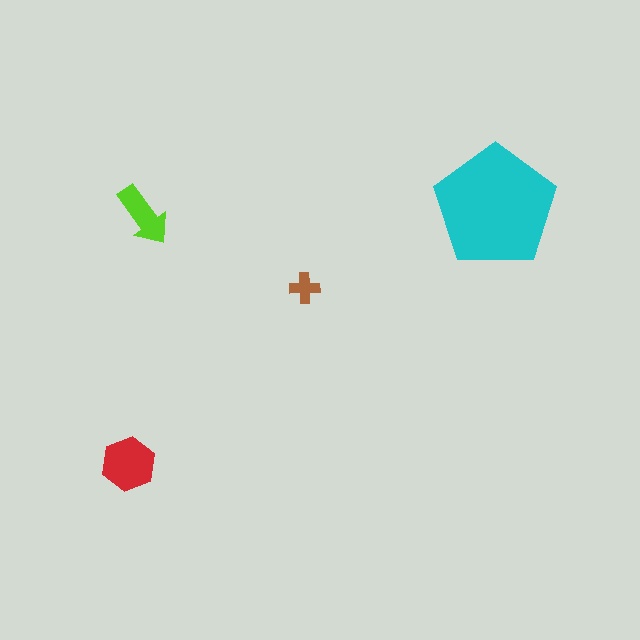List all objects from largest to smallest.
The cyan pentagon, the red hexagon, the lime arrow, the brown cross.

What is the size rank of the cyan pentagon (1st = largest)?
1st.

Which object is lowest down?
The red hexagon is bottommost.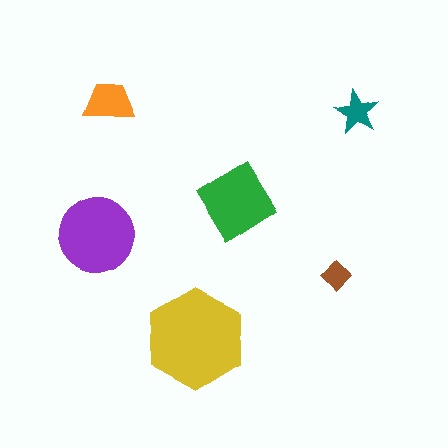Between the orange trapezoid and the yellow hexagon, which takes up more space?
The yellow hexagon.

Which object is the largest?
The yellow hexagon.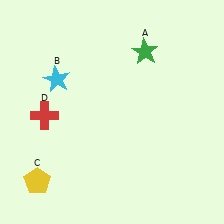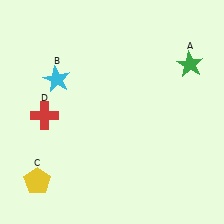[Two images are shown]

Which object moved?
The green star (A) moved right.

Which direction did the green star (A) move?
The green star (A) moved right.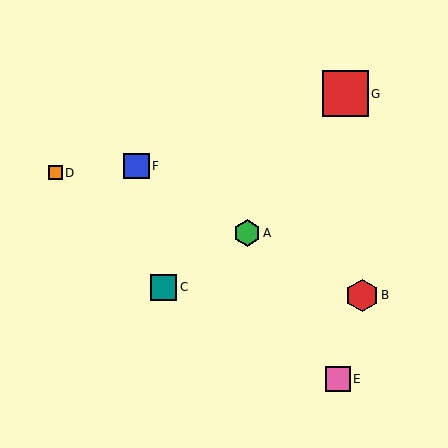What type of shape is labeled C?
Shape C is a teal square.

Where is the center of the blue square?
The center of the blue square is at (136, 166).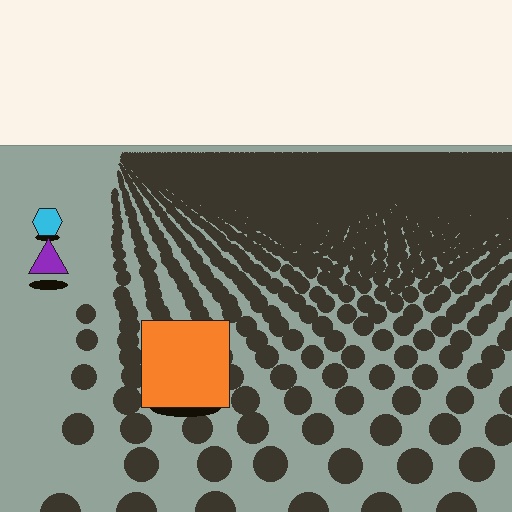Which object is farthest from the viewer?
The cyan hexagon is farthest from the viewer. It appears smaller and the ground texture around it is denser.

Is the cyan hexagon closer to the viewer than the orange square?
No. The orange square is closer — you can tell from the texture gradient: the ground texture is coarser near it.